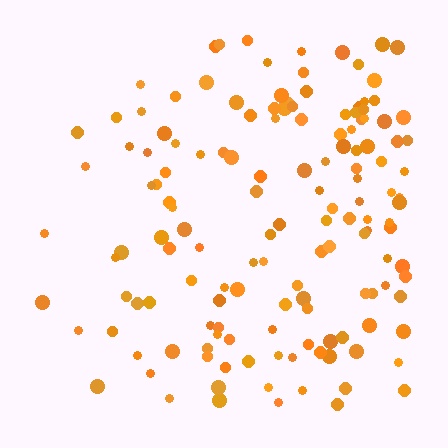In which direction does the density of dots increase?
From left to right, with the right side densest.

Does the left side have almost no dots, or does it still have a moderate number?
Still a moderate number, just noticeably fewer than the right.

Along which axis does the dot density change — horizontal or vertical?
Horizontal.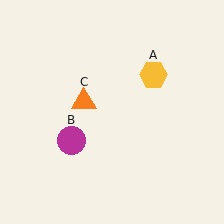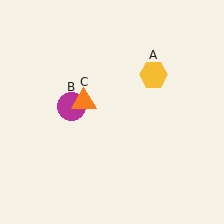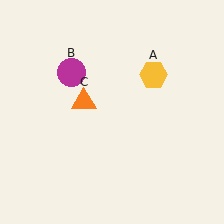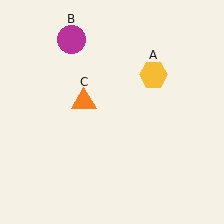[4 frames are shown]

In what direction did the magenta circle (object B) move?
The magenta circle (object B) moved up.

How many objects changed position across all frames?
1 object changed position: magenta circle (object B).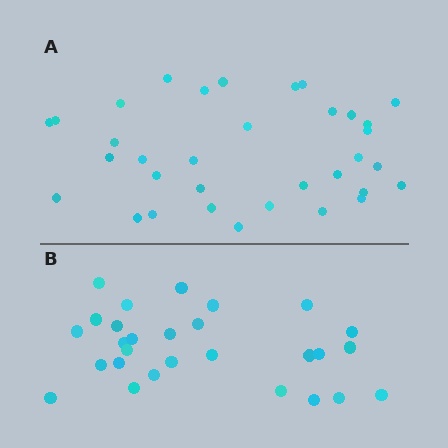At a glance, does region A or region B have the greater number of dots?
Region A (the top region) has more dots.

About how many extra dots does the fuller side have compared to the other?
Region A has about 6 more dots than region B.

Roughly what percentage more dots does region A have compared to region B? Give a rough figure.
About 20% more.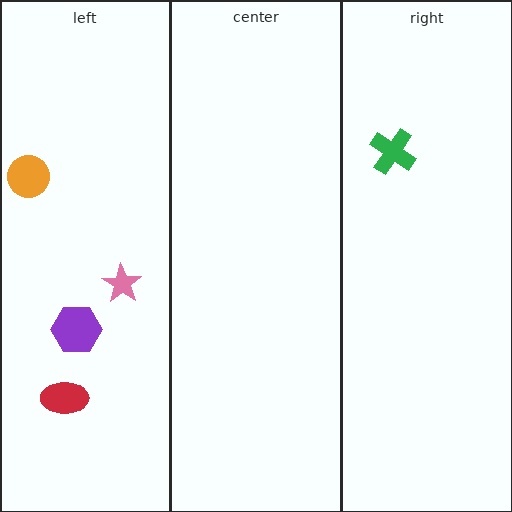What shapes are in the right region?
The green cross.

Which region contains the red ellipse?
The left region.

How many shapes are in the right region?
1.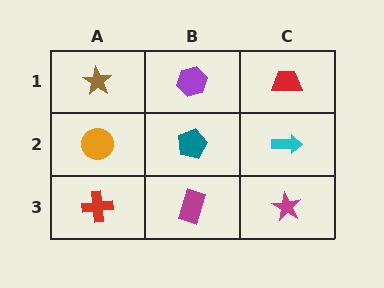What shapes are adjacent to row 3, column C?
A cyan arrow (row 2, column C), a magenta rectangle (row 3, column B).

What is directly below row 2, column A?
A red cross.